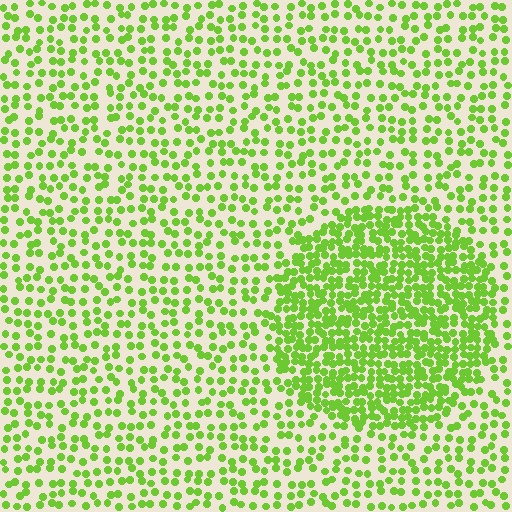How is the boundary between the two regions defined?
The boundary is defined by a change in element density (approximately 2.2x ratio). All elements are the same color, size, and shape.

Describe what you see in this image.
The image contains small lime elements arranged at two different densities. A circle-shaped region is visible where the elements are more densely packed than the surrounding area.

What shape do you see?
I see a circle.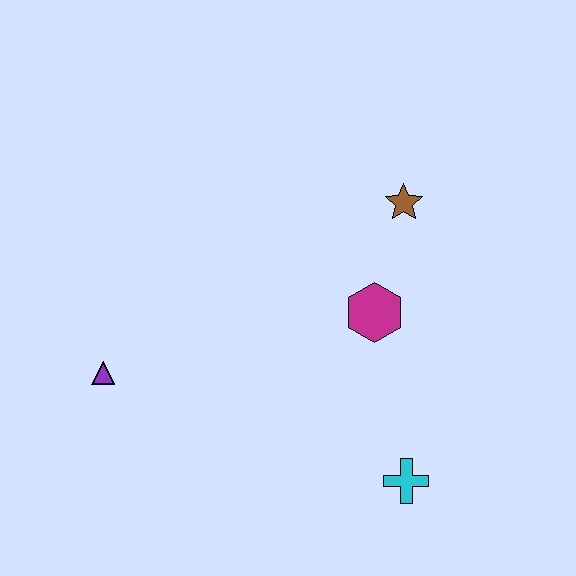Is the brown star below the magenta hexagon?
No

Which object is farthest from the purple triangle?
The brown star is farthest from the purple triangle.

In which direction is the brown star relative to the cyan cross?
The brown star is above the cyan cross.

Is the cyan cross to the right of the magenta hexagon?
Yes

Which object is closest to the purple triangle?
The magenta hexagon is closest to the purple triangle.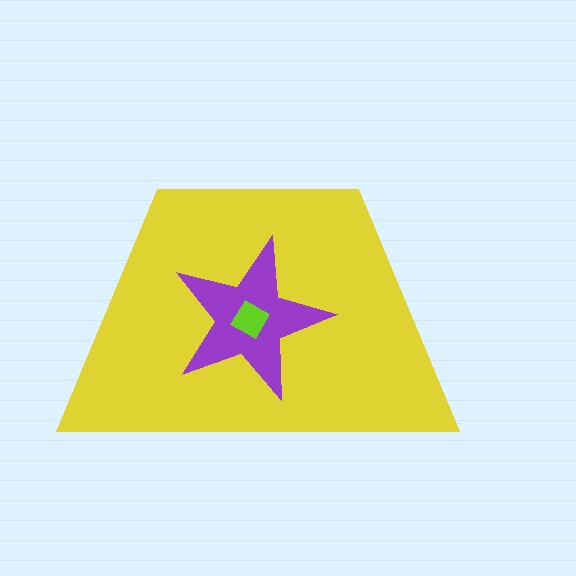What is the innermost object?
The lime diamond.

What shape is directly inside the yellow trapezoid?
The purple star.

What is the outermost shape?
The yellow trapezoid.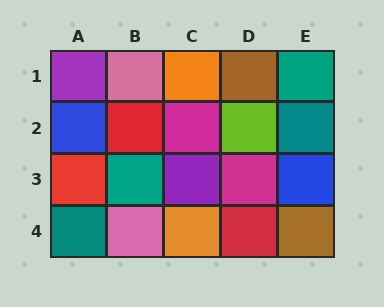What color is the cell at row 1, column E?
Teal.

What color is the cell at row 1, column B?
Pink.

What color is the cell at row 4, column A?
Teal.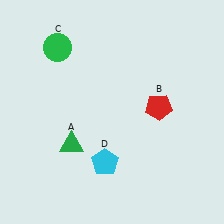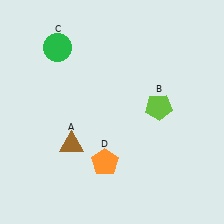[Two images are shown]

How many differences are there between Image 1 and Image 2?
There are 3 differences between the two images.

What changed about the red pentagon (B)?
In Image 1, B is red. In Image 2, it changed to lime.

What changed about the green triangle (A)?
In Image 1, A is green. In Image 2, it changed to brown.